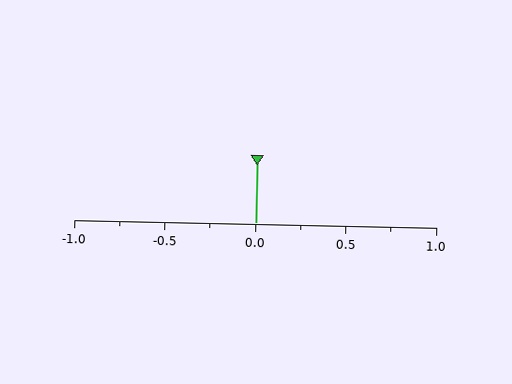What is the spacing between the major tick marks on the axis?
The major ticks are spaced 0.5 apart.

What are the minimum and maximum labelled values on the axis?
The axis runs from -1.0 to 1.0.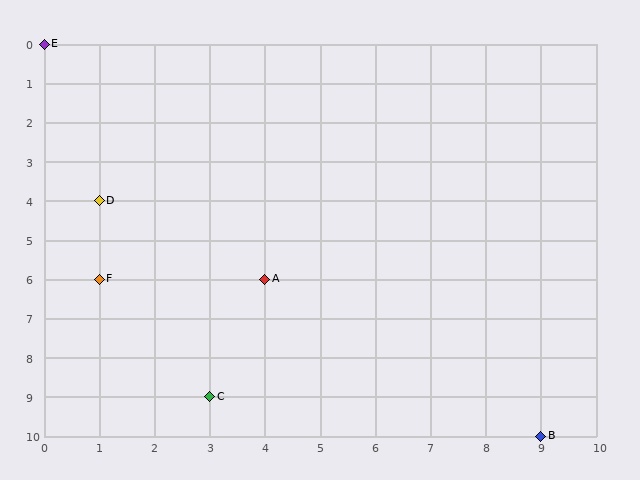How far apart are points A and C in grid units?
Points A and C are 1 column and 3 rows apart (about 3.2 grid units diagonally).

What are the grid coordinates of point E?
Point E is at grid coordinates (0, 0).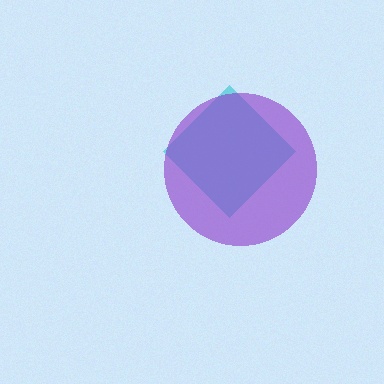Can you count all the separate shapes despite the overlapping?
Yes, there are 2 separate shapes.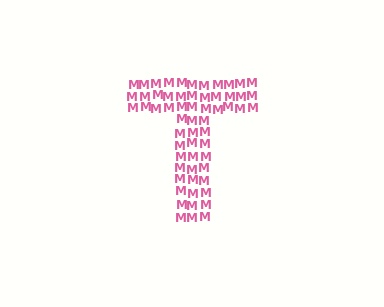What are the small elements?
The small elements are letter M's.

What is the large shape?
The large shape is the letter T.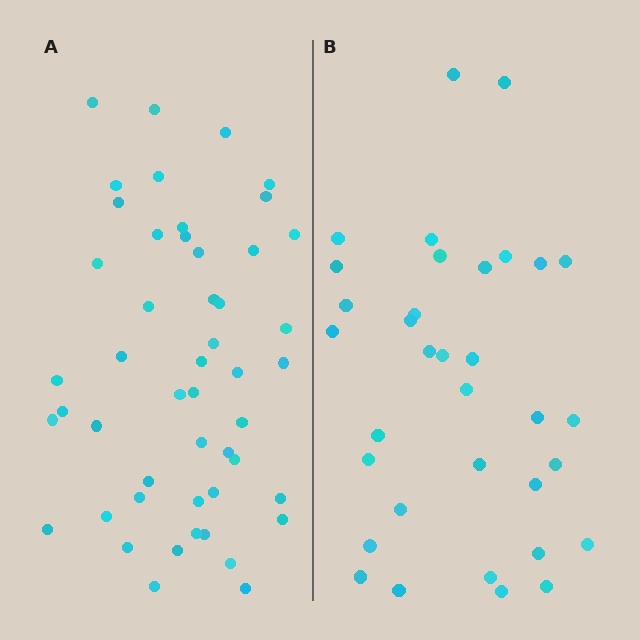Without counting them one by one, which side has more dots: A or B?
Region A (the left region) has more dots.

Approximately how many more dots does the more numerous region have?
Region A has approximately 15 more dots than region B.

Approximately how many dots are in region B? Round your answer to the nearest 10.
About 30 dots. (The exact count is 34, which rounds to 30.)